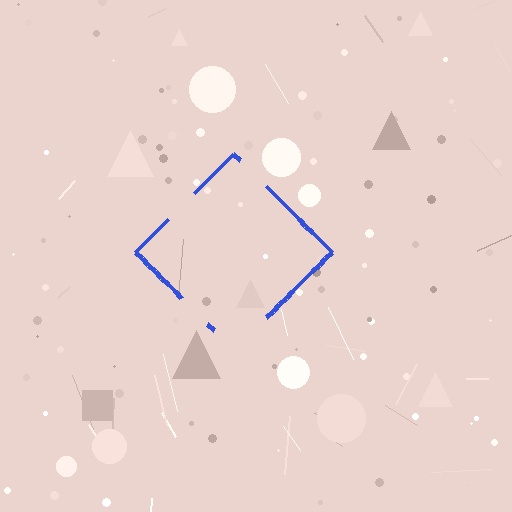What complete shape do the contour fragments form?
The contour fragments form a diamond.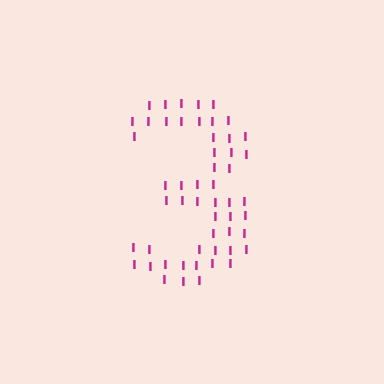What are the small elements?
The small elements are letter I's.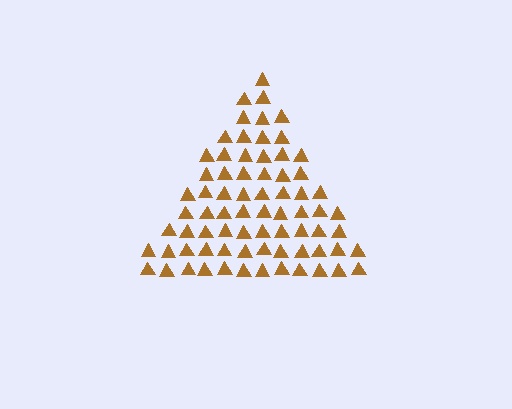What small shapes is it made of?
It is made of small triangles.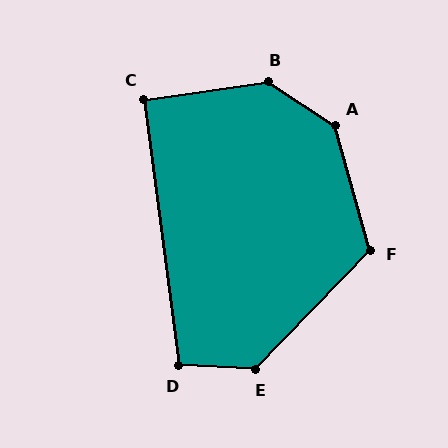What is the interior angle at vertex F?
Approximately 120 degrees (obtuse).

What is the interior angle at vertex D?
Approximately 100 degrees (obtuse).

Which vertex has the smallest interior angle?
C, at approximately 90 degrees.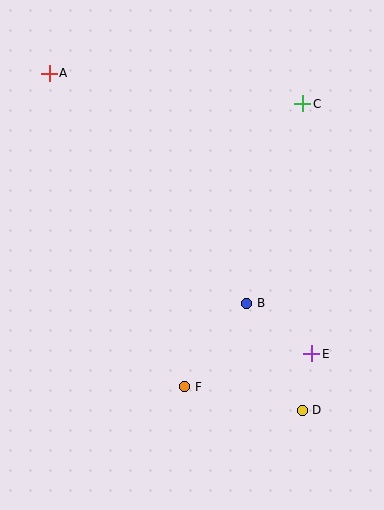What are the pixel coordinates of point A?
Point A is at (49, 74).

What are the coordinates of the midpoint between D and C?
The midpoint between D and C is at (302, 257).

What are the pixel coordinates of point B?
Point B is at (247, 303).